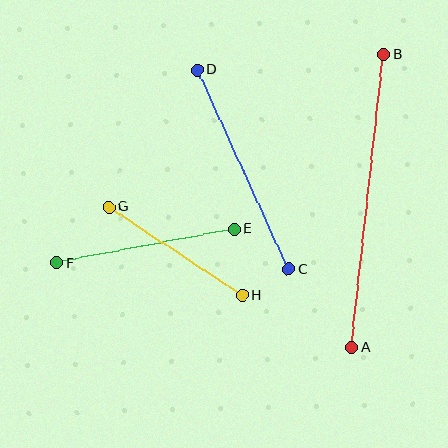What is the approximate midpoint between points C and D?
The midpoint is at approximately (243, 169) pixels.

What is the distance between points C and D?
The distance is approximately 219 pixels.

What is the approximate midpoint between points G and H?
The midpoint is at approximately (175, 251) pixels.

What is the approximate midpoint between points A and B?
The midpoint is at approximately (368, 201) pixels.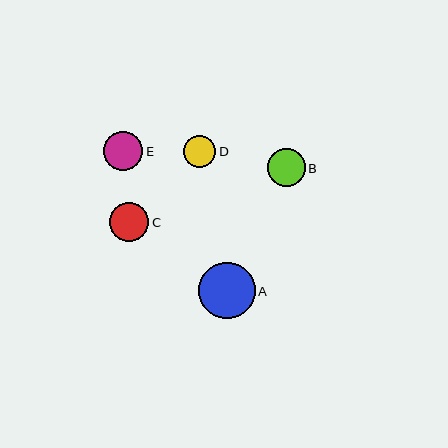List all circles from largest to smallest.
From largest to smallest: A, C, E, B, D.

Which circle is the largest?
Circle A is the largest with a size of approximately 56 pixels.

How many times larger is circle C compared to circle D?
Circle C is approximately 1.2 times the size of circle D.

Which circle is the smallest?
Circle D is the smallest with a size of approximately 32 pixels.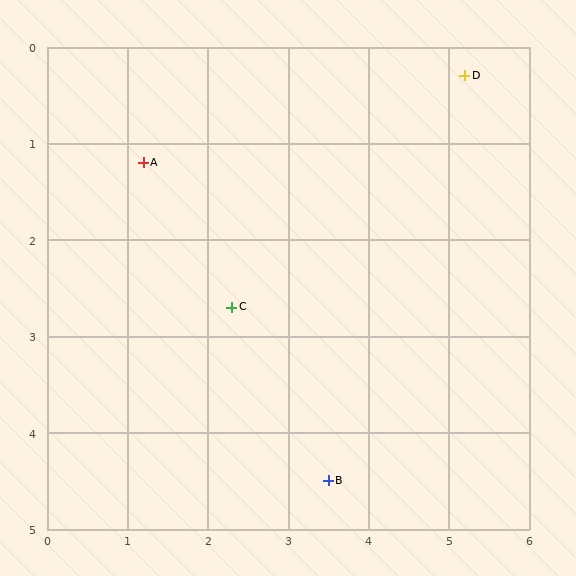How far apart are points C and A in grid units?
Points C and A are about 1.9 grid units apart.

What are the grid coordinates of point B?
Point B is at approximately (3.5, 4.5).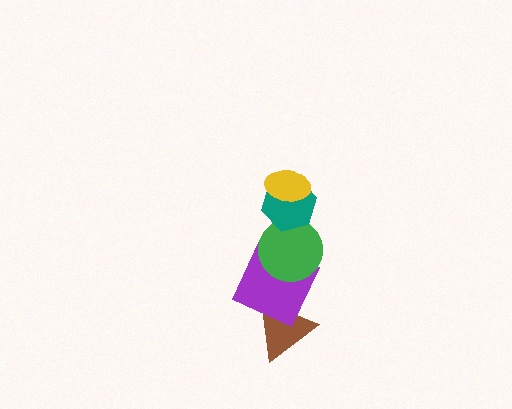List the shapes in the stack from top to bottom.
From top to bottom: the yellow ellipse, the teal hexagon, the green circle, the purple square, the brown triangle.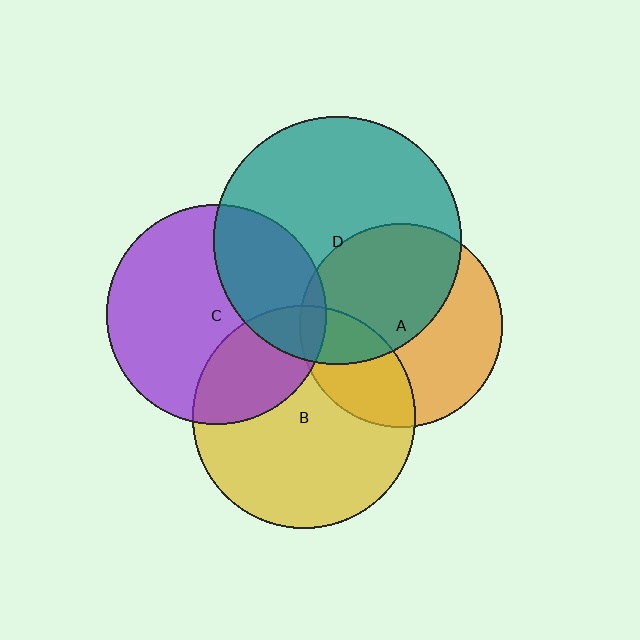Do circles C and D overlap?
Yes.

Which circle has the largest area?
Circle D (teal).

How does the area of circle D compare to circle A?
Approximately 1.5 times.